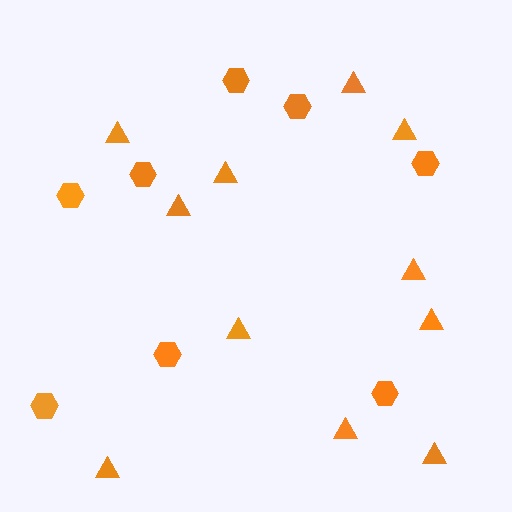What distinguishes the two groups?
There are 2 groups: one group of hexagons (8) and one group of triangles (11).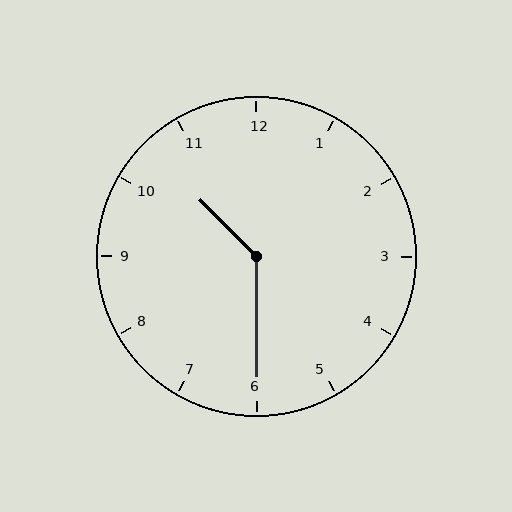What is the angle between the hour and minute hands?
Approximately 135 degrees.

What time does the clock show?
10:30.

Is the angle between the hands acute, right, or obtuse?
It is obtuse.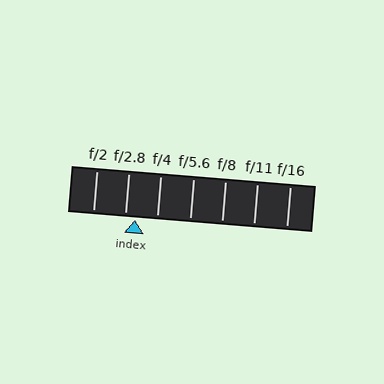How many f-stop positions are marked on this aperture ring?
There are 7 f-stop positions marked.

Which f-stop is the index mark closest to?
The index mark is closest to f/2.8.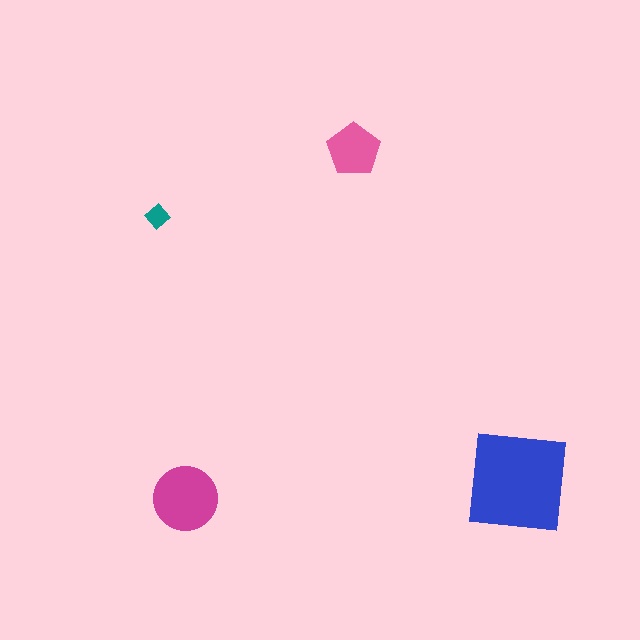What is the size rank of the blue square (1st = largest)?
1st.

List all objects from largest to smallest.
The blue square, the magenta circle, the pink pentagon, the teal diamond.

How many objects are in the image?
There are 4 objects in the image.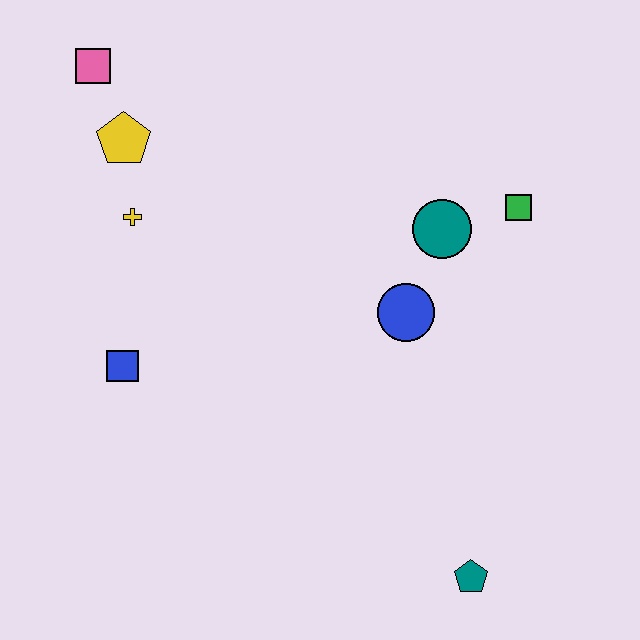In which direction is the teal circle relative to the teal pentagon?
The teal circle is above the teal pentagon.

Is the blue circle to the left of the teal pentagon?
Yes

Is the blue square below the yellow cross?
Yes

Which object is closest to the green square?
The teal circle is closest to the green square.